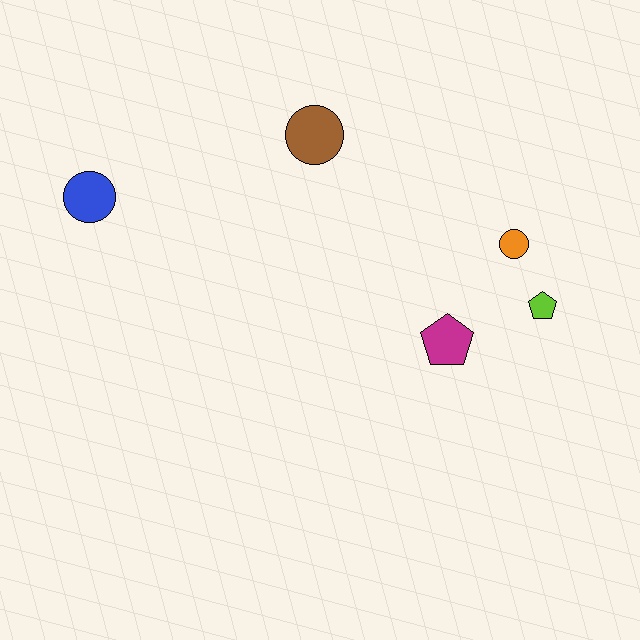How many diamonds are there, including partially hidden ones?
There are no diamonds.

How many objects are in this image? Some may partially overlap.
There are 5 objects.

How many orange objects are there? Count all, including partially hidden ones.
There is 1 orange object.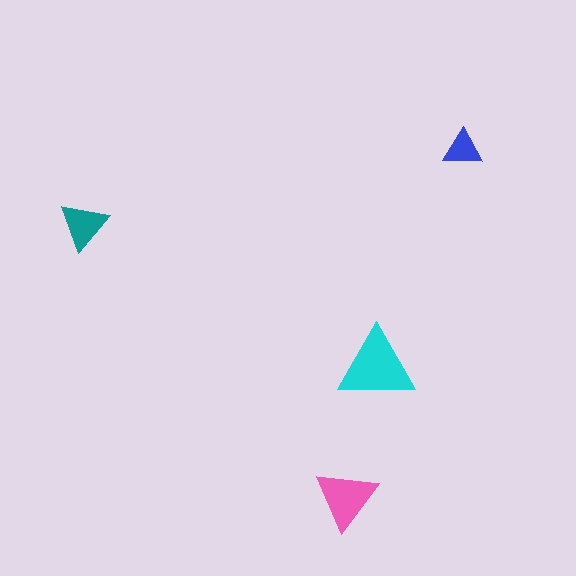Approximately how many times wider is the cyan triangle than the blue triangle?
About 2 times wider.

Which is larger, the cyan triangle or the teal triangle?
The cyan one.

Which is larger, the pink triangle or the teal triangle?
The pink one.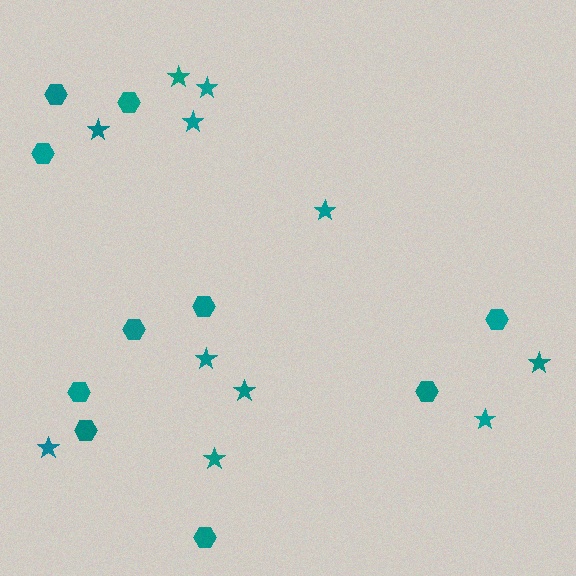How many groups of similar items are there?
There are 2 groups: one group of hexagons (10) and one group of stars (11).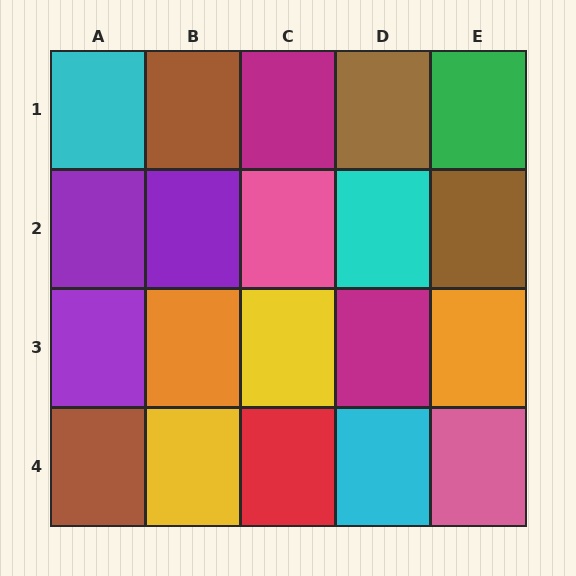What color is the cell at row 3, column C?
Yellow.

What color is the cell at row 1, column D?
Brown.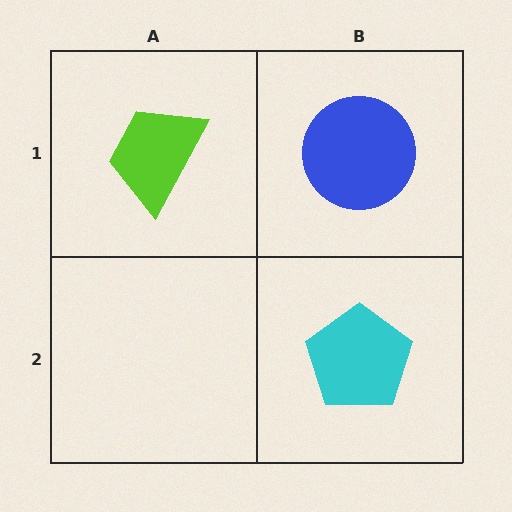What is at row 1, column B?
A blue circle.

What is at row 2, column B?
A cyan pentagon.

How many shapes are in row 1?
2 shapes.